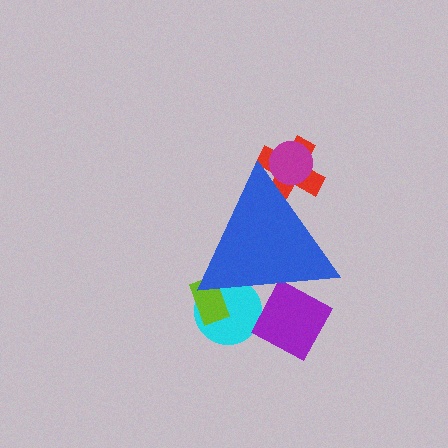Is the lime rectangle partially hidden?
Yes, the lime rectangle is partially hidden behind the blue triangle.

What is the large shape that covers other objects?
A blue triangle.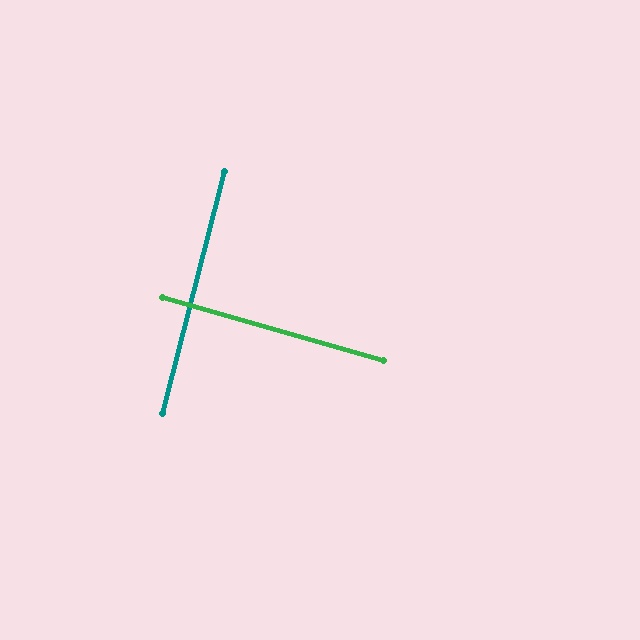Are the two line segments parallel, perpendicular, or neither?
Perpendicular — they meet at approximately 88°.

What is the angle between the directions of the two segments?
Approximately 88 degrees.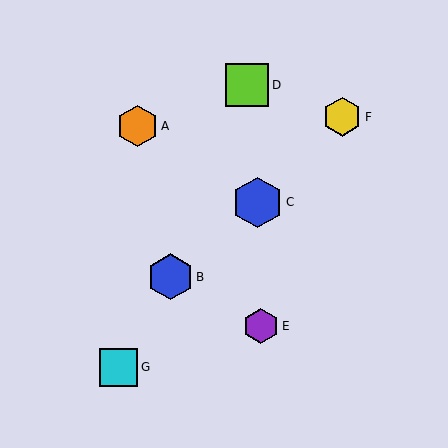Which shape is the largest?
The blue hexagon (labeled C) is the largest.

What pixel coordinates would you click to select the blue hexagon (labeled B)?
Click at (170, 277) to select the blue hexagon B.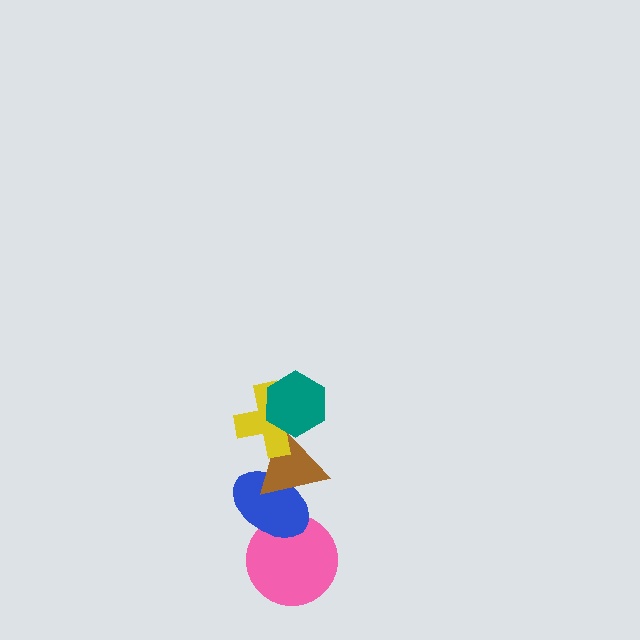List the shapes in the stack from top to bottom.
From top to bottom: the teal hexagon, the yellow cross, the brown triangle, the blue ellipse, the pink circle.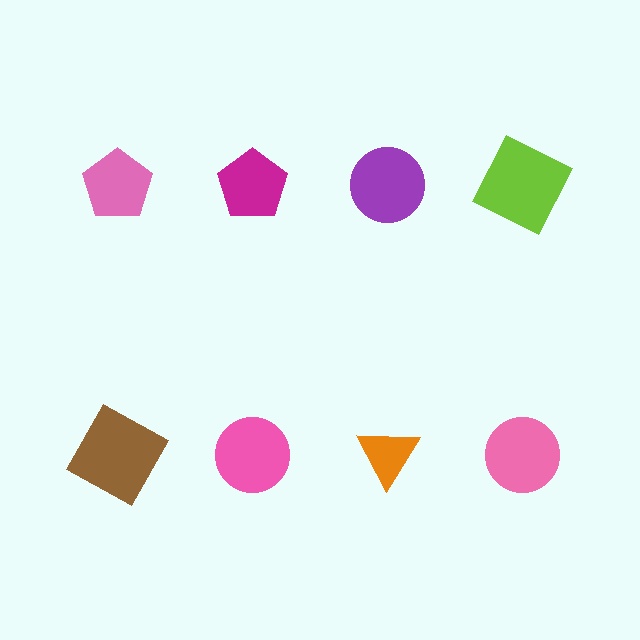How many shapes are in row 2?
4 shapes.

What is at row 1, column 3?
A purple circle.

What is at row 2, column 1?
A brown square.